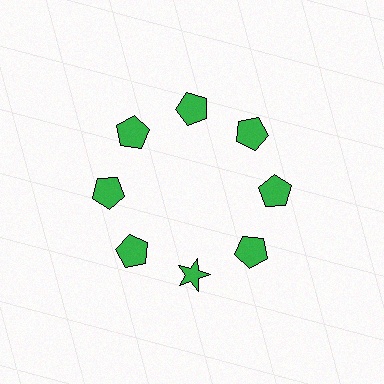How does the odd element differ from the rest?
It has a different shape: star instead of pentagon.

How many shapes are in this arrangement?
There are 8 shapes arranged in a ring pattern.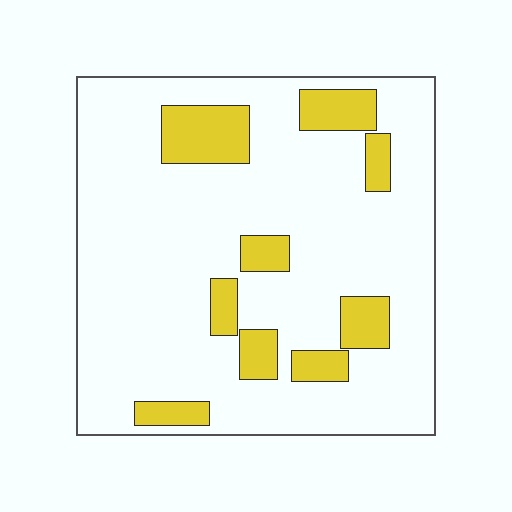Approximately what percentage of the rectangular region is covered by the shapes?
Approximately 15%.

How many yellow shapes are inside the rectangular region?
9.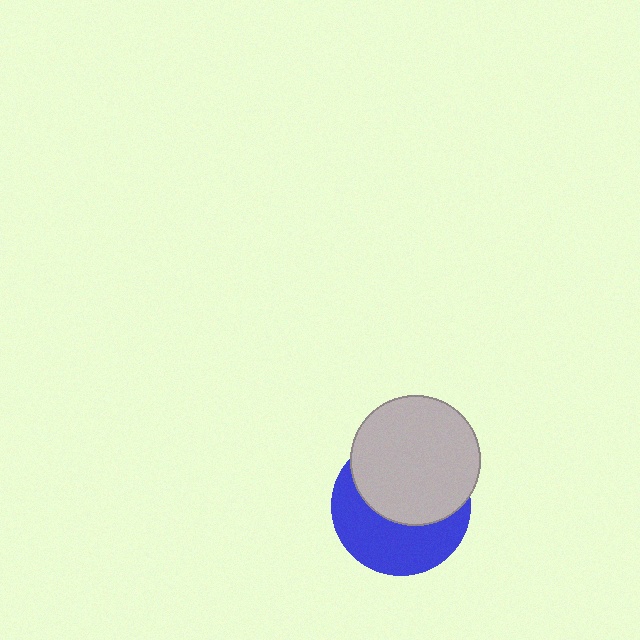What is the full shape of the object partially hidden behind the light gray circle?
The partially hidden object is a blue circle.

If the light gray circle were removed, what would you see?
You would see the complete blue circle.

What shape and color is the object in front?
The object in front is a light gray circle.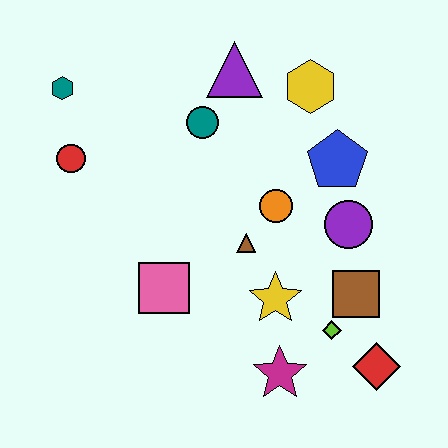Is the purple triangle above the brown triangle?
Yes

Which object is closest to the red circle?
The teal hexagon is closest to the red circle.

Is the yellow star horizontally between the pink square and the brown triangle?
No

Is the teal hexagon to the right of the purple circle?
No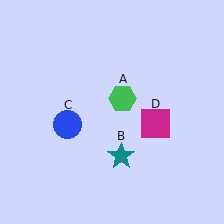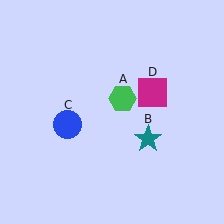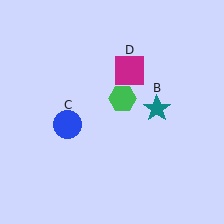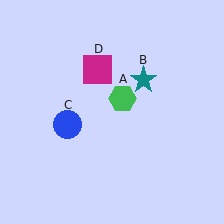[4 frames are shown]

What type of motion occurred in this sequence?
The teal star (object B), magenta square (object D) rotated counterclockwise around the center of the scene.